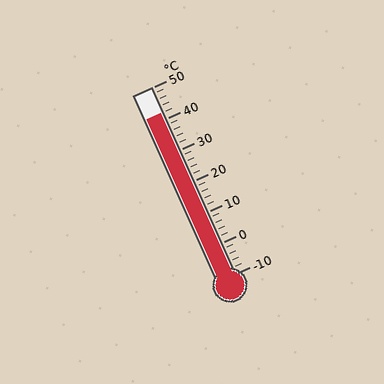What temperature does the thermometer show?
The thermometer shows approximately 42°C.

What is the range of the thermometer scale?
The thermometer scale ranges from -10°C to 50°C.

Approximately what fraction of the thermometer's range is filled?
The thermometer is filled to approximately 85% of its range.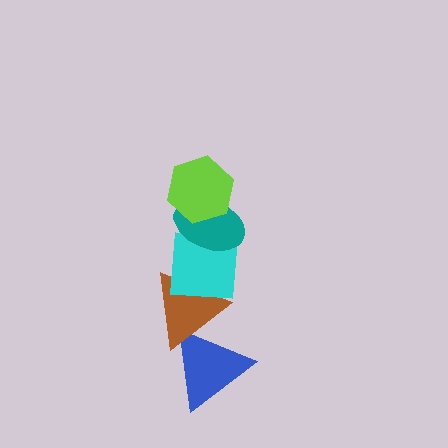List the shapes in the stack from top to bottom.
From top to bottom: the lime hexagon, the teal ellipse, the cyan square, the brown triangle, the blue triangle.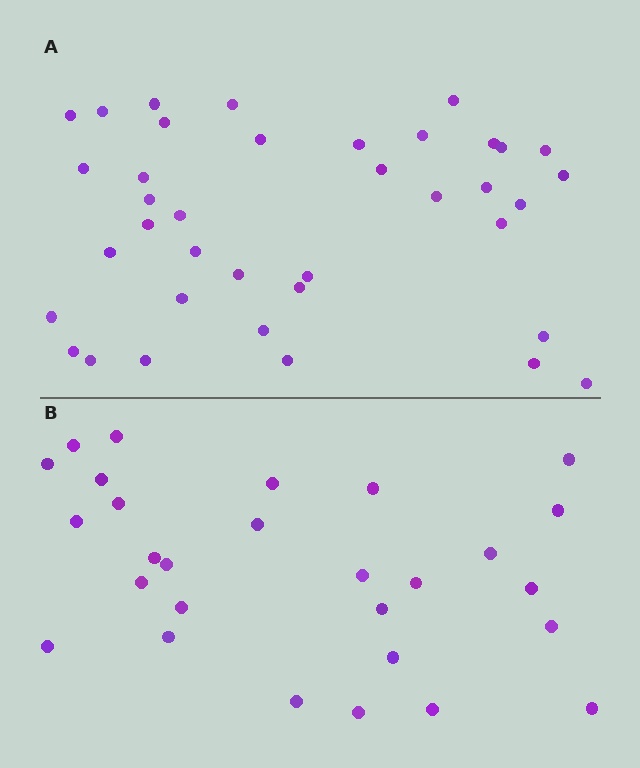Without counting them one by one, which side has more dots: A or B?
Region A (the top region) has more dots.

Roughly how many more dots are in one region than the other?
Region A has roughly 10 or so more dots than region B.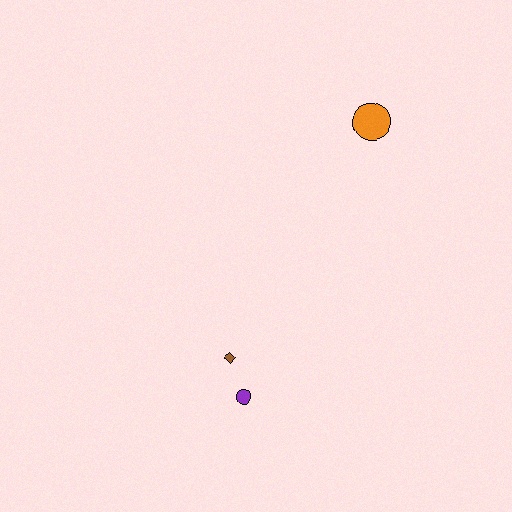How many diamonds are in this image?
There is 1 diamond.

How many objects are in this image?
There are 3 objects.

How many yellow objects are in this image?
There are no yellow objects.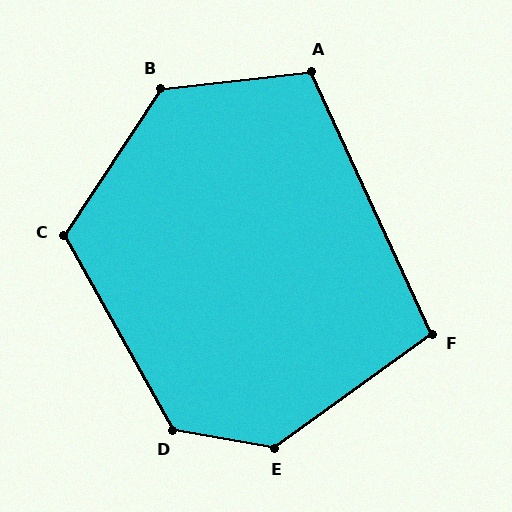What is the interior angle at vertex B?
Approximately 130 degrees (obtuse).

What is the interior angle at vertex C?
Approximately 118 degrees (obtuse).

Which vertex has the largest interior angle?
E, at approximately 134 degrees.